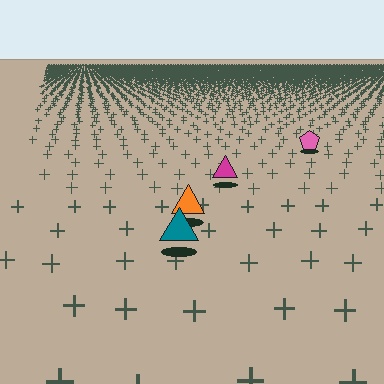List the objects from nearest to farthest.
From nearest to farthest: the teal triangle, the orange triangle, the magenta triangle, the pink pentagon.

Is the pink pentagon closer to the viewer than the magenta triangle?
No. The magenta triangle is closer — you can tell from the texture gradient: the ground texture is coarser near it.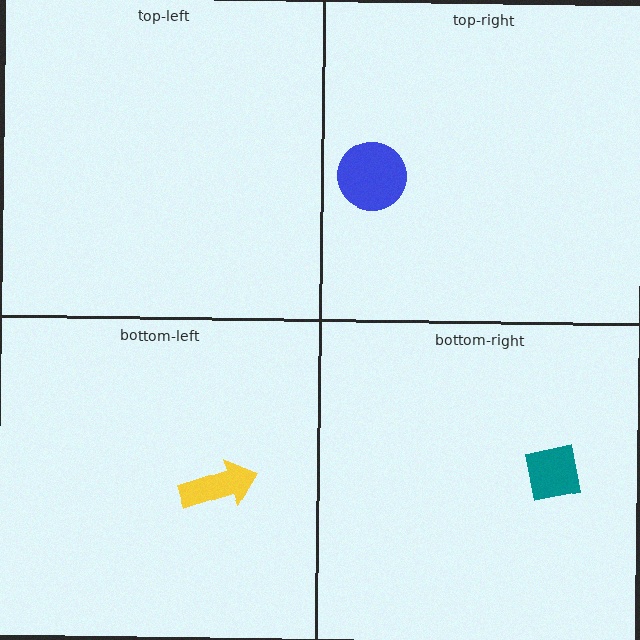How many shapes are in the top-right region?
1.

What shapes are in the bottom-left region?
The yellow arrow.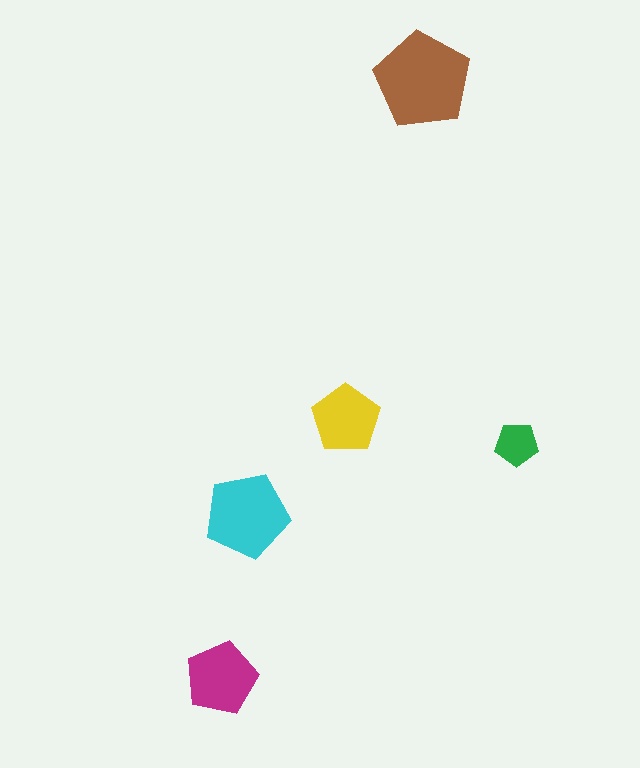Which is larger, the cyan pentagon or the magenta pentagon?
The cyan one.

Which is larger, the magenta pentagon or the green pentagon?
The magenta one.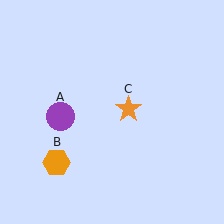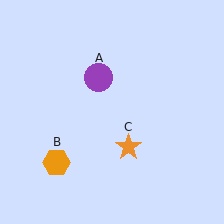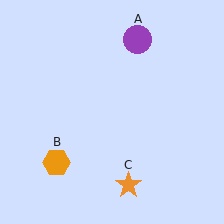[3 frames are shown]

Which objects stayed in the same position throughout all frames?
Orange hexagon (object B) remained stationary.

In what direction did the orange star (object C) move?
The orange star (object C) moved down.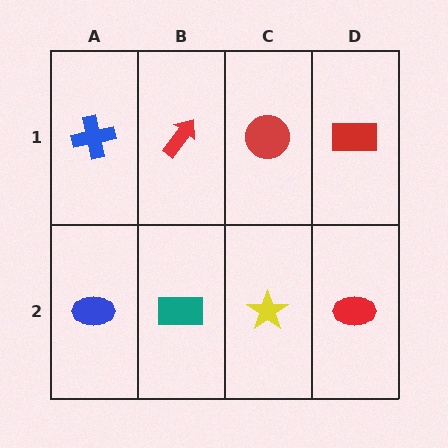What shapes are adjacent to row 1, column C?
A yellow star (row 2, column C), a red arrow (row 1, column B), a red rectangle (row 1, column D).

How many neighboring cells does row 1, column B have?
3.